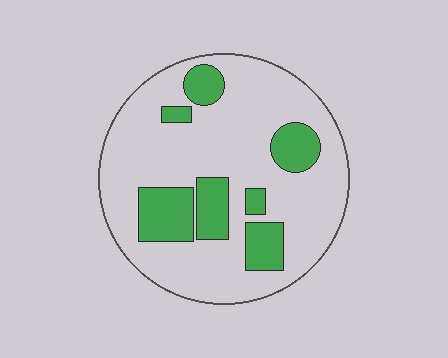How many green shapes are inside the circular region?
7.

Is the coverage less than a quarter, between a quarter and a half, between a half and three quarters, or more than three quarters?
Less than a quarter.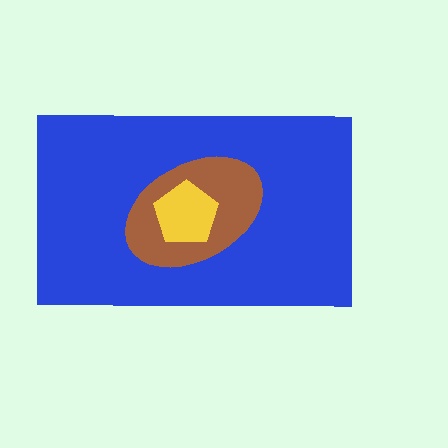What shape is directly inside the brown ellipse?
The yellow pentagon.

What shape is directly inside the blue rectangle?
The brown ellipse.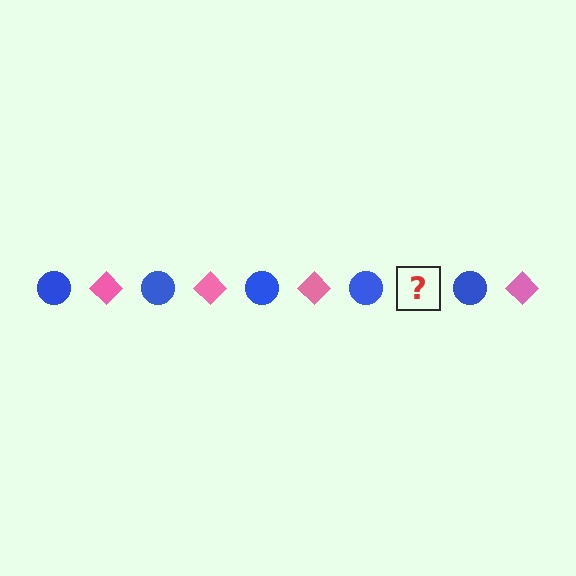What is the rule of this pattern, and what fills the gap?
The rule is that the pattern alternates between blue circle and pink diamond. The gap should be filled with a pink diamond.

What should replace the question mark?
The question mark should be replaced with a pink diamond.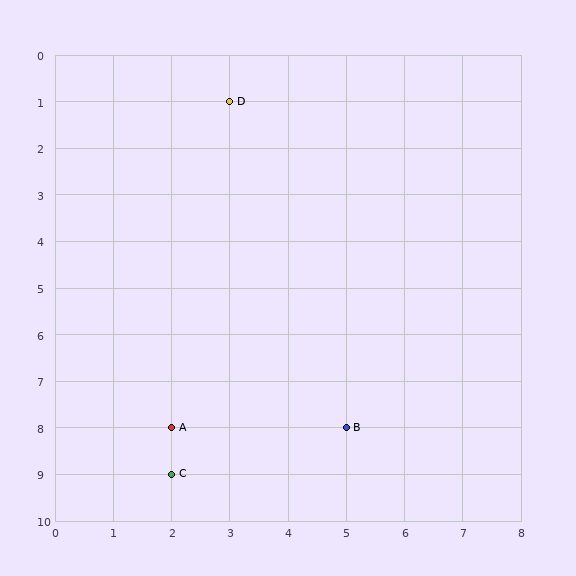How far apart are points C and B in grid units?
Points C and B are 3 columns and 1 row apart (about 3.2 grid units diagonally).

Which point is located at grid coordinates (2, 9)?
Point C is at (2, 9).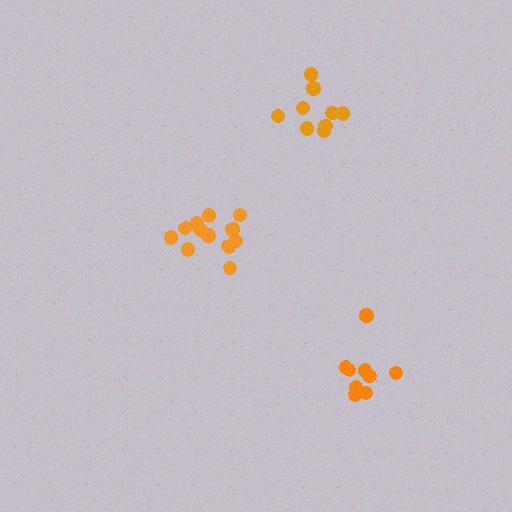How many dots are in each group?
Group 1: 12 dots, Group 2: 9 dots, Group 3: 9 dots (30 total).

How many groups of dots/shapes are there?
There are 3 groups.